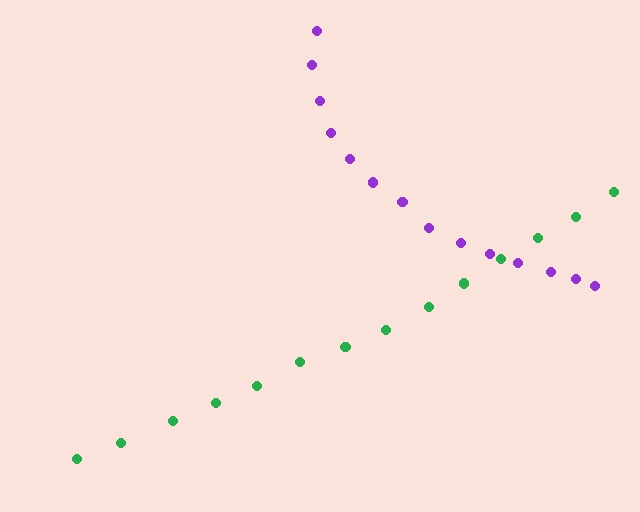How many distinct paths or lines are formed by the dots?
There are 2 distinct paths.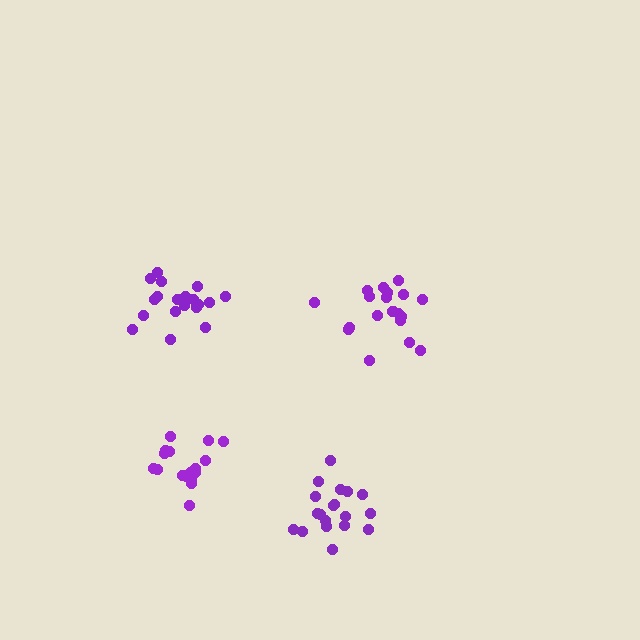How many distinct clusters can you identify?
There are 4 distinct clusters.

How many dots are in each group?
Group 1: 20 dots, Group 2: 19 dots, Group 3: 20 dots, Group 4: 19 dots (78 total).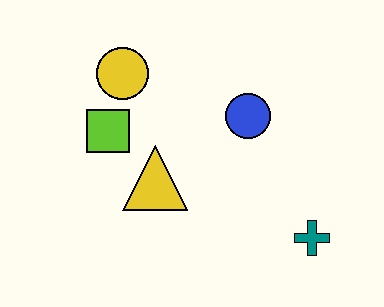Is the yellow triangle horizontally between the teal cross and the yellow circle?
Yes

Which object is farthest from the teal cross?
The yellow circle is farthest from the teal cross.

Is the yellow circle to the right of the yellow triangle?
No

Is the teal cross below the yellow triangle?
Yes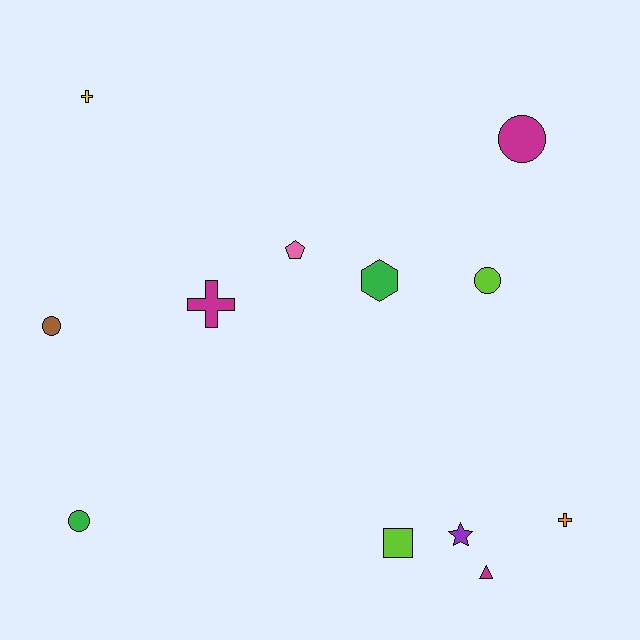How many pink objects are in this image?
There is 1 pink object.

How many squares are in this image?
There is 1 square.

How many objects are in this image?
There are 12 objects.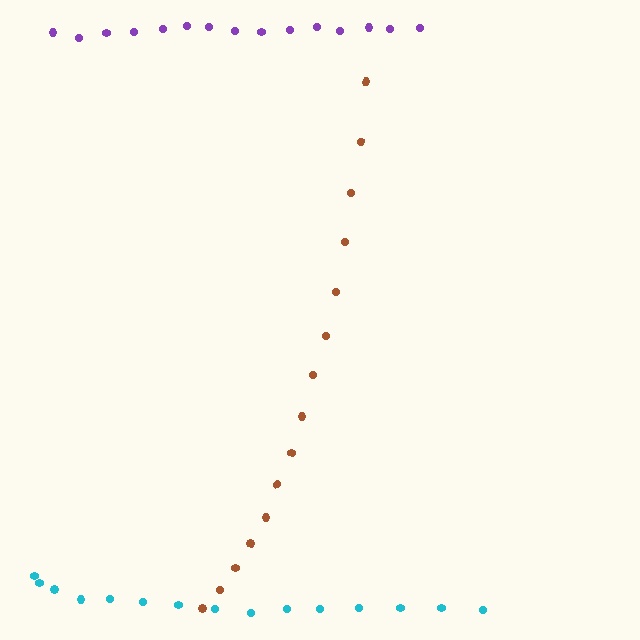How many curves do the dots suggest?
There are 3 distinct paths.